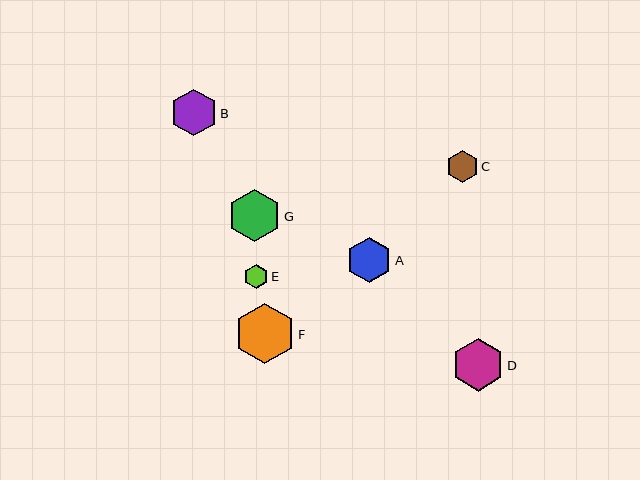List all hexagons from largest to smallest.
From largest to smallest: F, G, D, B, A, C, E.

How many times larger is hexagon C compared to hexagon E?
Hexagon C is approximately 1.3 times the size of hexagon E.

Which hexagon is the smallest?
Hexagon E is the smallest with a size of approximately 24 pixels.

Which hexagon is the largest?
Hexagon F is the largest with a size of approximately 60 pixels.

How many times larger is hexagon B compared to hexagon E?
Hexagon B is approximately 2.0 times the size of hexagon E.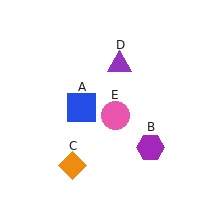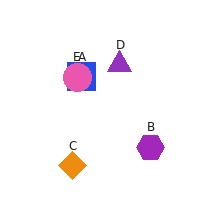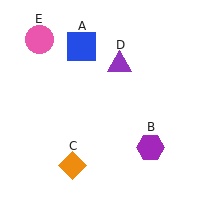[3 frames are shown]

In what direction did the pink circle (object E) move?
The pink circle (object E) moved up and to the left.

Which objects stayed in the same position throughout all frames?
Purple hexagon (object B) and orange diamond (object C) and purple triangle (object D) remained stationary.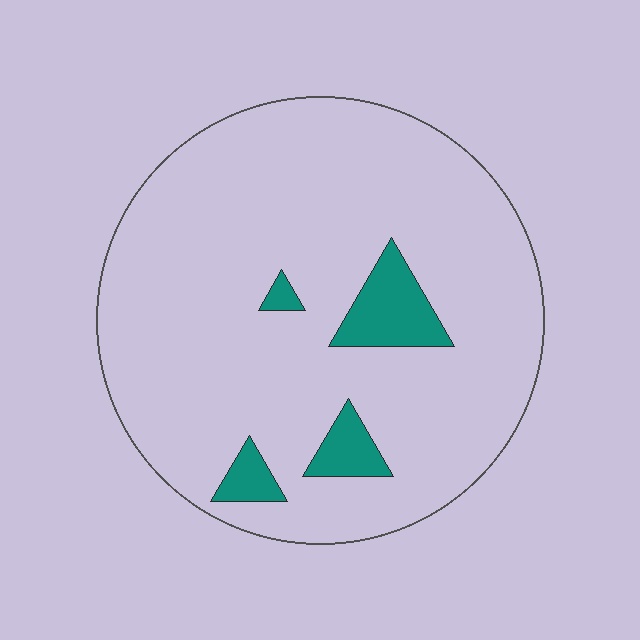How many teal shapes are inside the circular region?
4.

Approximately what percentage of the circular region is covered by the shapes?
Approximately 10%.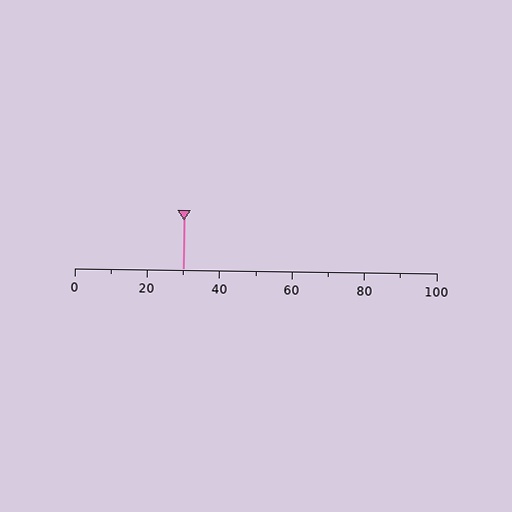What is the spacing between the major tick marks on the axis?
The major ticks are spaced 20 apart.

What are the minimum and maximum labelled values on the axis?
The axis runs from 0 to 100.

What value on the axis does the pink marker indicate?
The marker indicates approximately 30.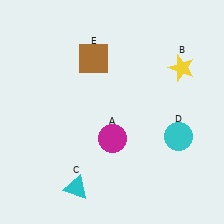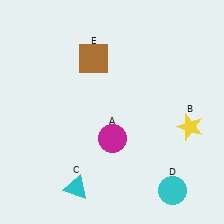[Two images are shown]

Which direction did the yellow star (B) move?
The yellow star (B) moved down.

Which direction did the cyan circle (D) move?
The cyan circle (D) moved down.